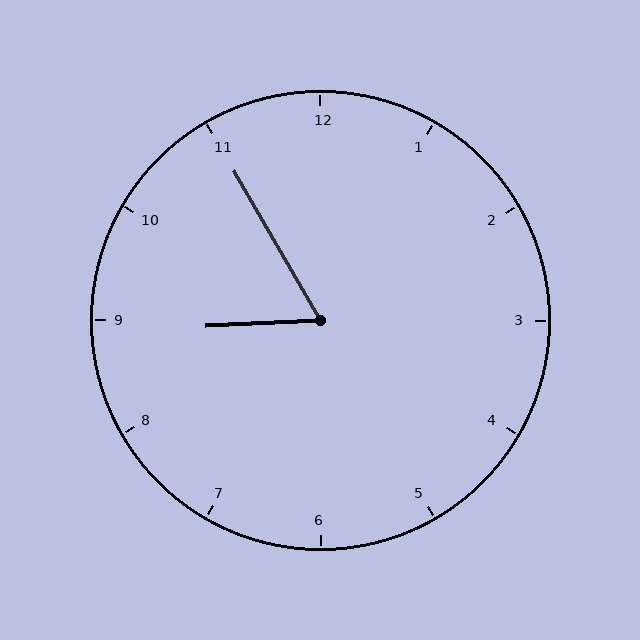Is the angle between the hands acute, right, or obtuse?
It is acute.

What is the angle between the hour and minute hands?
Approximately 62 degrees.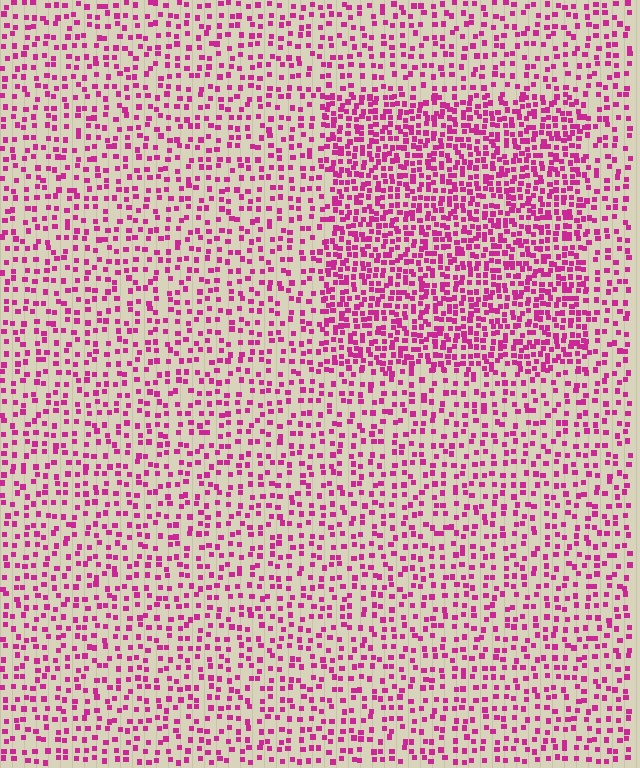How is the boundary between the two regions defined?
The boundary is defined by a change in element density (approximately 2.0x ratio). All elements are the same color, size, and shape.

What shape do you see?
I see a rectangle.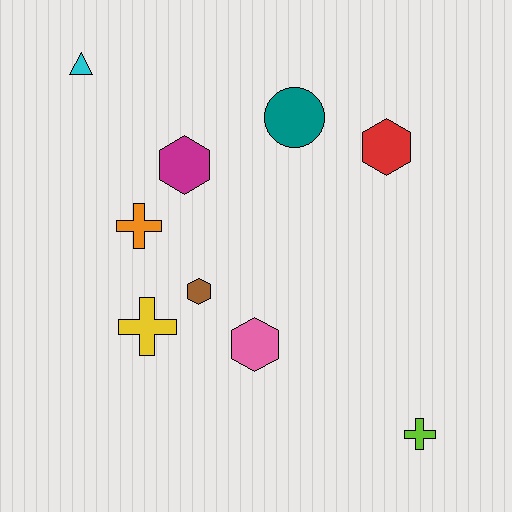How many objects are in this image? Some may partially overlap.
There are 9 objects.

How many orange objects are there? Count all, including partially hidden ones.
There is 1 orange object.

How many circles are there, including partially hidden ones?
There is 1 circle.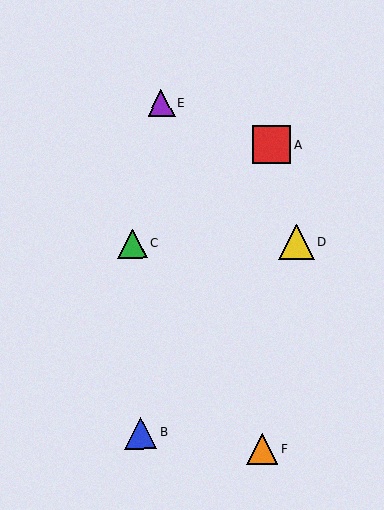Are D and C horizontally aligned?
Yes, both are at y≈242.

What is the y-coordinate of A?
Object A is at y≈145.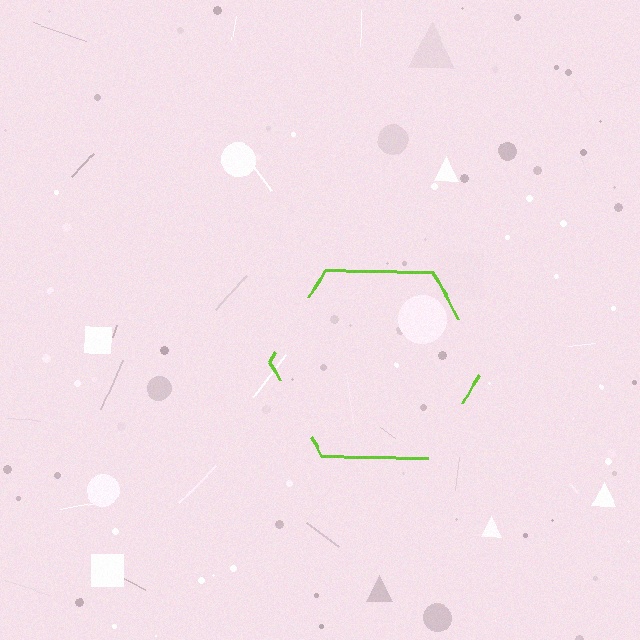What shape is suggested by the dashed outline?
The dashed outline suggests a hexagon.